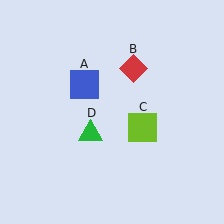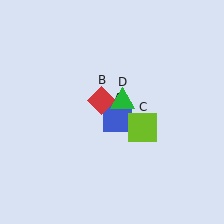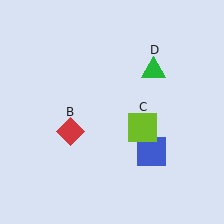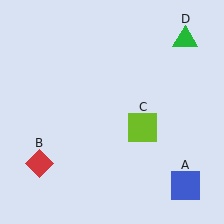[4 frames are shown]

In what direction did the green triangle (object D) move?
The green triangle (object D) moved up and to the right.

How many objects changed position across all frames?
3 objects changed position: blue square (object A), red diamond (object B), green triangle (object D).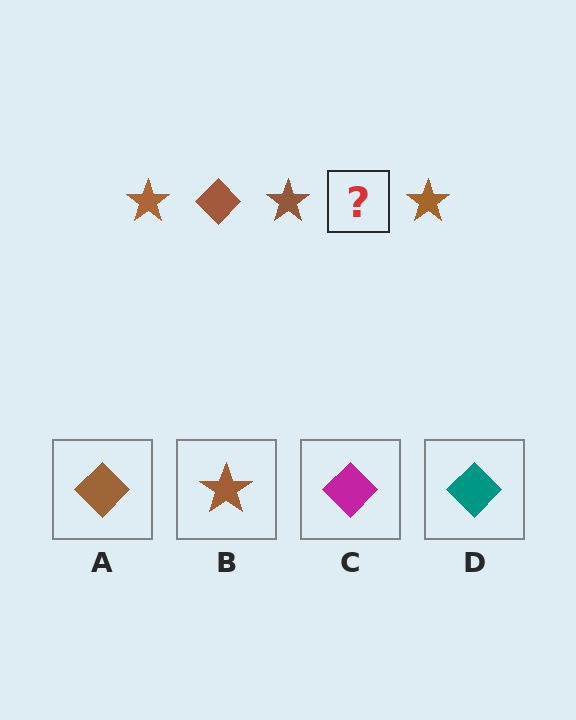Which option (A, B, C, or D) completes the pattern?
A.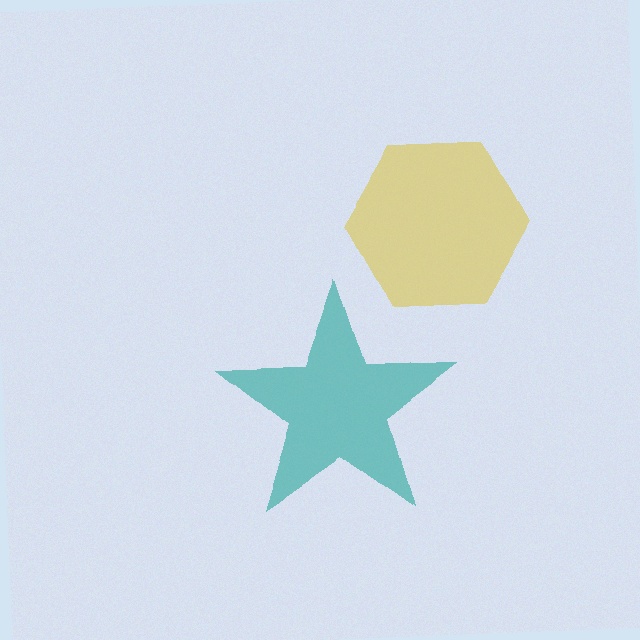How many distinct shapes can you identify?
There are 2 distinct shapes: a yellow hexagon, a teal star.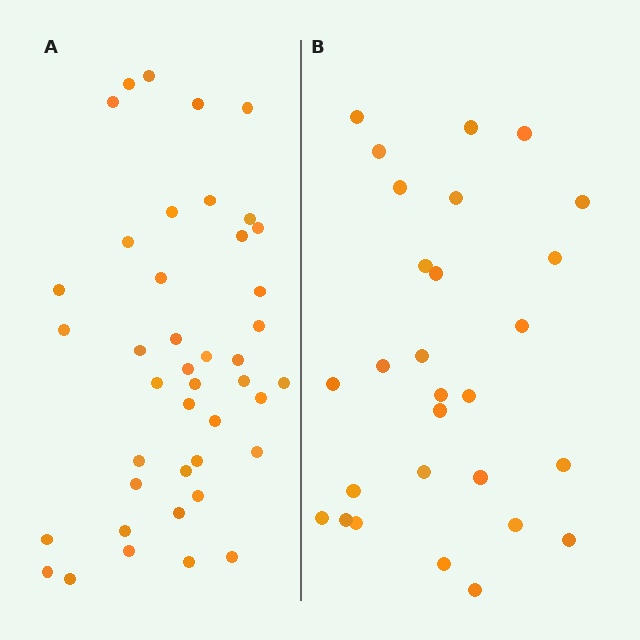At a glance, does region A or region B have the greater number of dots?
Region A (the left region) has more dots.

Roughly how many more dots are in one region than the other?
Region A has approximately 15 more dots than region B.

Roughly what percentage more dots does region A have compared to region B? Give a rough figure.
About 50% more.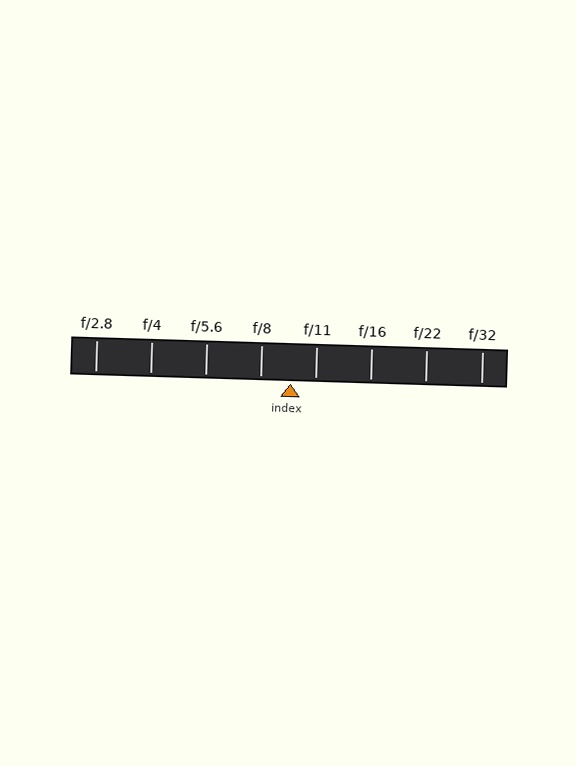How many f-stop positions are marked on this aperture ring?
There are 8 f-stop positions marked.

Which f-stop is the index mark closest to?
The index mark is closest to f/11.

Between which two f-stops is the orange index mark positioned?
The index mark is between f/8 and f/11.